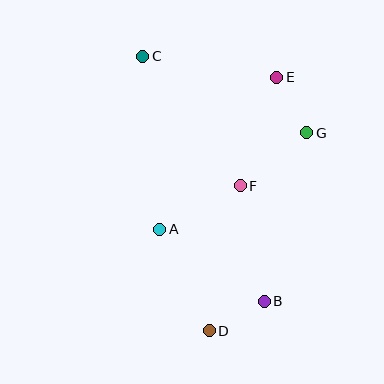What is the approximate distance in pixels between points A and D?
The distance between A and D is approximately 113 pixels.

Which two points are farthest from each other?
Points C and D are farthest from each other.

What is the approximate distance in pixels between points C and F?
The distance between C and F is approximately 162 pixels.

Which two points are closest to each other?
Points B and D are closest to each other.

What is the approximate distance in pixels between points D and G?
The distance between D and G is approximately 221 pixels.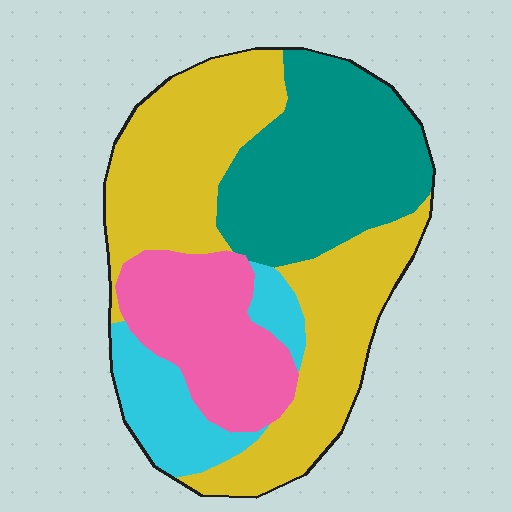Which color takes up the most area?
Yellow, at roughly 40%.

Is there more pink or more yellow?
Yellow.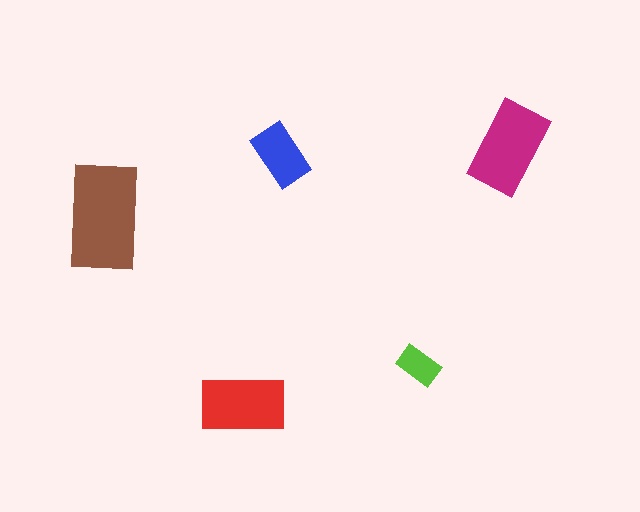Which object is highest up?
The magenta rectangle is topmost.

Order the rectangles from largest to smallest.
the brown one, the magenta one, the red one, the blue one, the lime one.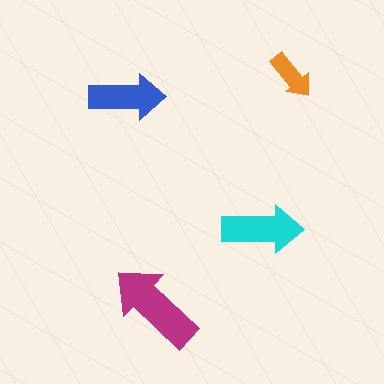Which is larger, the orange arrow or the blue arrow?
The blue one.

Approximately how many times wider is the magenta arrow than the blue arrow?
About 1.5 times wider.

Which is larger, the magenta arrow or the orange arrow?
The magenta one.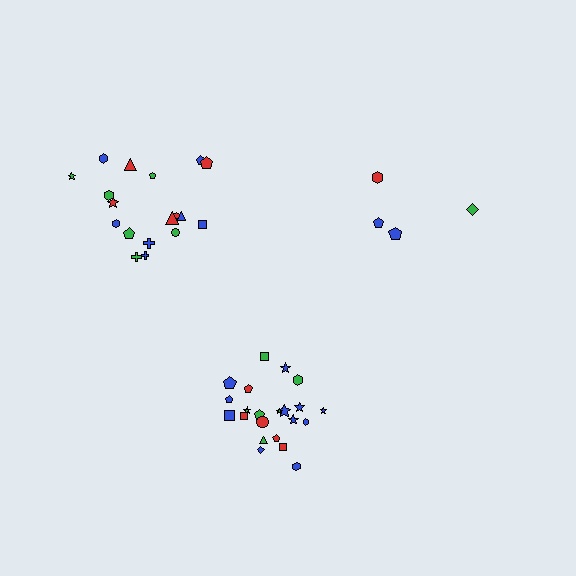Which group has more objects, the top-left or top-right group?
The top-left group.